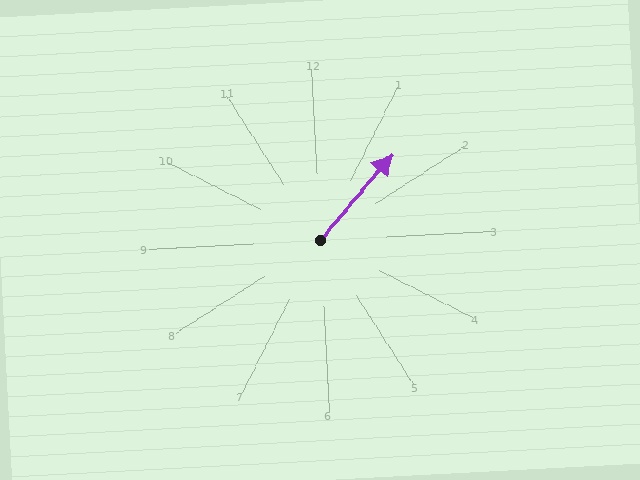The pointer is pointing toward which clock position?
Roughly 1 o'clock.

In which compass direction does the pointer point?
Northeast.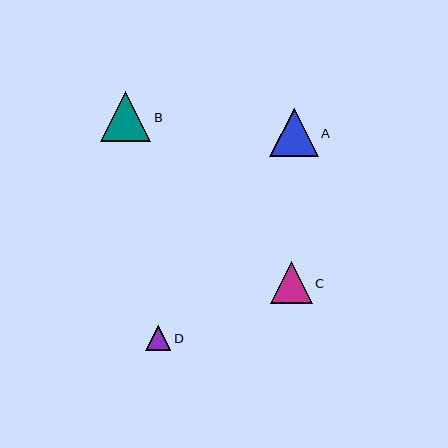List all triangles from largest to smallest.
From largest to smallest: B, A, C, D.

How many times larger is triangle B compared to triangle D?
Triangle B is approximately 2.0 times the size of triangle D.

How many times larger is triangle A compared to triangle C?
Triangle A is approximately 1.2 times the size of triangle C.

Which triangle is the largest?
Triangle B is the largest with a size of approximately 50 pixels.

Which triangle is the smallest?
Triangle D is the smallest with a size of approximately 25 pixels.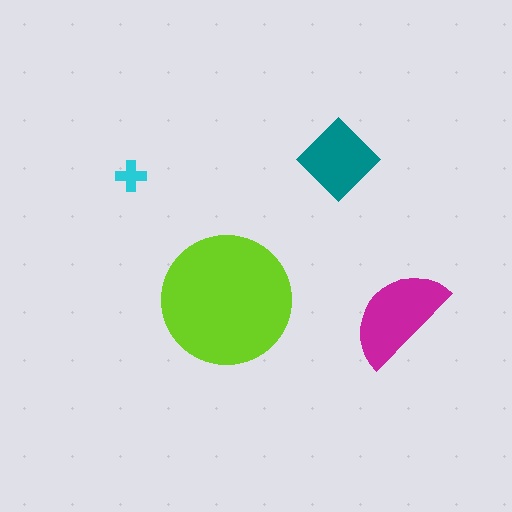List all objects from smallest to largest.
The cyan cross, the teal diamond, the magenta semicircle, the lime circle.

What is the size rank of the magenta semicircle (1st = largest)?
2nd.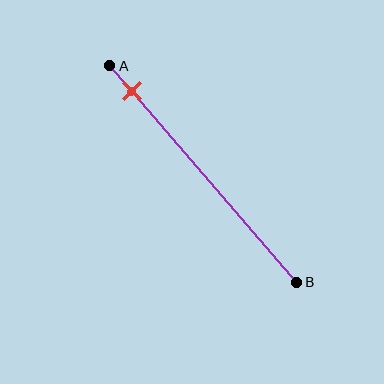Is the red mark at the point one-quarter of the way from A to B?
No, the mark is at about 10% from A, not at the 25% one-quarter point.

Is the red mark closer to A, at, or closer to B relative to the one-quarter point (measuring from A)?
The red mark is closer to point A than the one-quarter point of segment AB.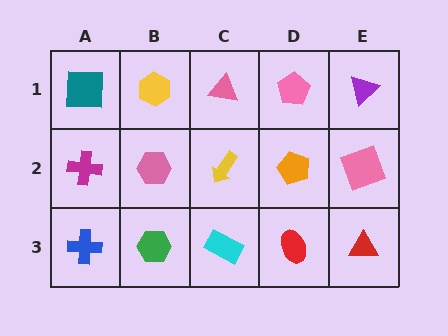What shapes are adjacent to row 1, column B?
A pink hexagon (row 2, column B), a teal square (row 1, column A), a pink triangle (row 1, column C).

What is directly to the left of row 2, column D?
A yellow arrow.